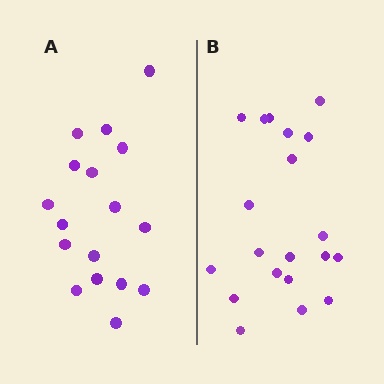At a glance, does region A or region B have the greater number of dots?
Region B (the right region) has more dots.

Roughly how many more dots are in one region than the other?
Region B has just a few more — roughly 2 or 3 more dots than region A.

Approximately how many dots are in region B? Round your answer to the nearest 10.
About 20 dots.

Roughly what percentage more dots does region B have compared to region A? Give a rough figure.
About 20% more.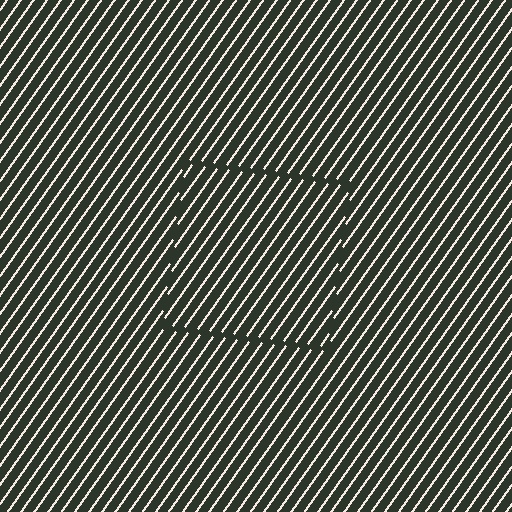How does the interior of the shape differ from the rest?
The interior of the shape contains the same grating, shifted by half a period — the contour is defined by the phase discontinuity where line-ends from the inner and outer gratings abut.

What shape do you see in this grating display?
An illusory square. The interior of the shape contains the same grating, shifted by half a period — the contour is defined by the phase discontinuity where line-ends from the inner and outer gratings abut.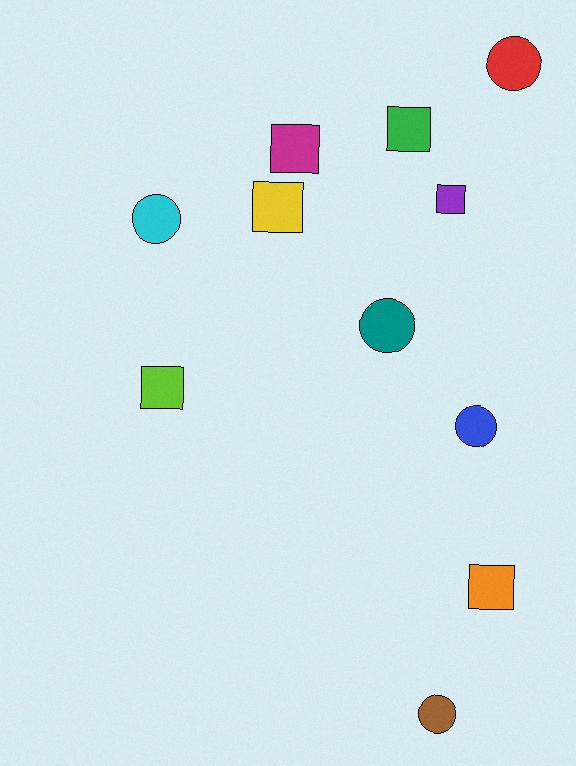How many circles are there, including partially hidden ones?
There are 5 circles.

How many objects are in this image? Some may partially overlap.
There are 11 objects.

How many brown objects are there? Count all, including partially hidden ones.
There is 1 brown object.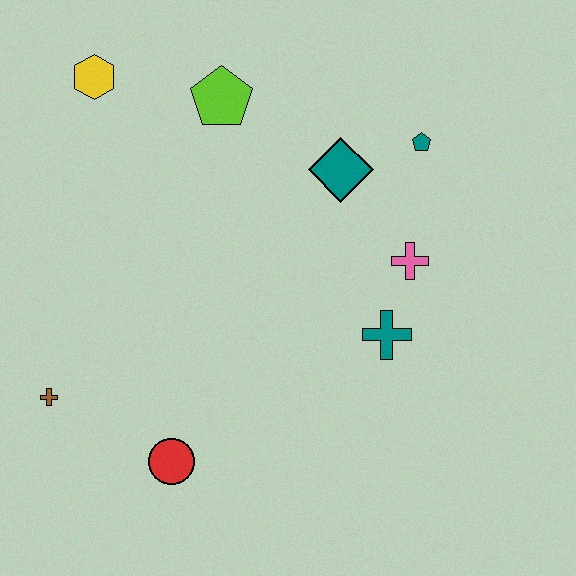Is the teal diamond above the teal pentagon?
No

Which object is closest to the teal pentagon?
The teal diamond is closest to the teal pentagon.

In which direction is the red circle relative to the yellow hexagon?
The red circle is below the yellow hexagon.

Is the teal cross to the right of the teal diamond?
Yes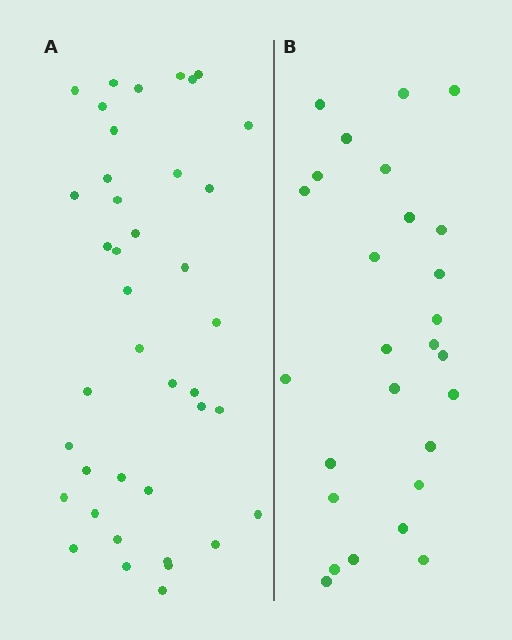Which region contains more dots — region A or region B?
Region A (the left region) has more dots.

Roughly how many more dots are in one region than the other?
Region A has approximately 15 more dots than region B.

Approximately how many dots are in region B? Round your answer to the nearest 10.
About 30 dots. (The exact count is 27, which rounds to 30.)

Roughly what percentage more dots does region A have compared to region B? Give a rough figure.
About 50% more.